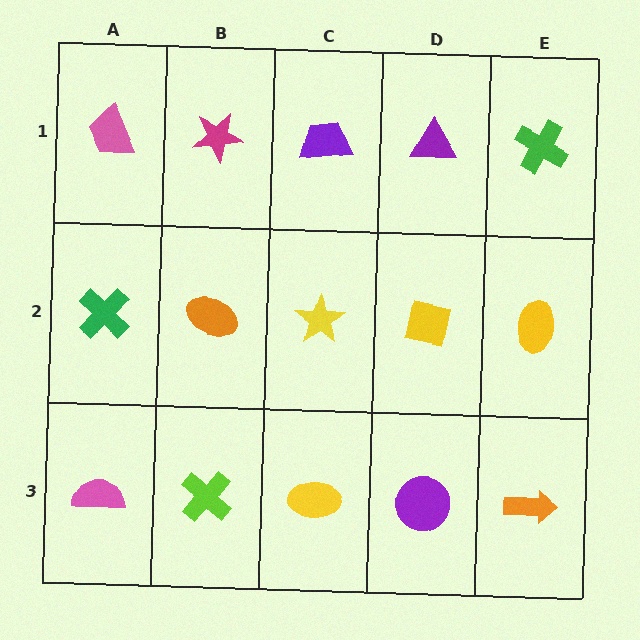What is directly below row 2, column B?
A lime cross.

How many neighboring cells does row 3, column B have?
3.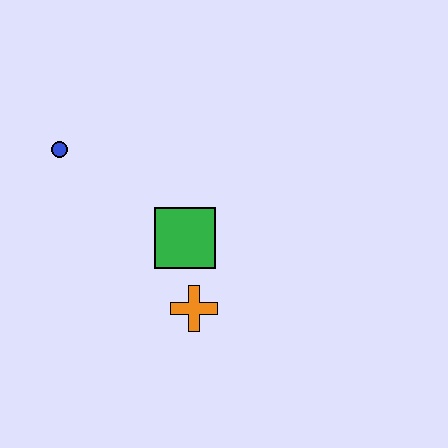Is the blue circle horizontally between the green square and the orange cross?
No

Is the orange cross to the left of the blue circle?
No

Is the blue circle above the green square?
Yes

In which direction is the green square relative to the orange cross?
The green square is above the orange cross.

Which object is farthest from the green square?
The blue circle is farthest from the green square.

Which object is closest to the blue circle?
The green square is closest to the blue circle.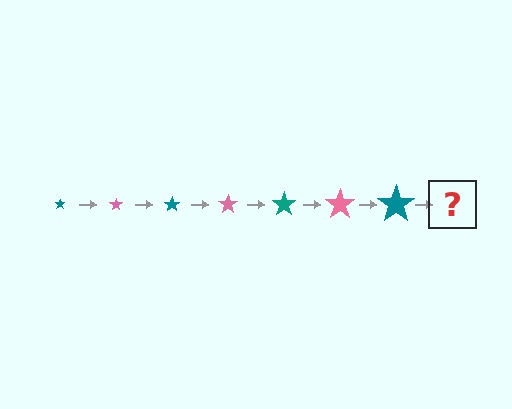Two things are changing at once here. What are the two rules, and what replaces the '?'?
The two rules are that the star grows larger each step and the color cycles through teal and pink. The '?' should be a pink star, larger than the previous one.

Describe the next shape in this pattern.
It should be a pink star, larger than the previous one.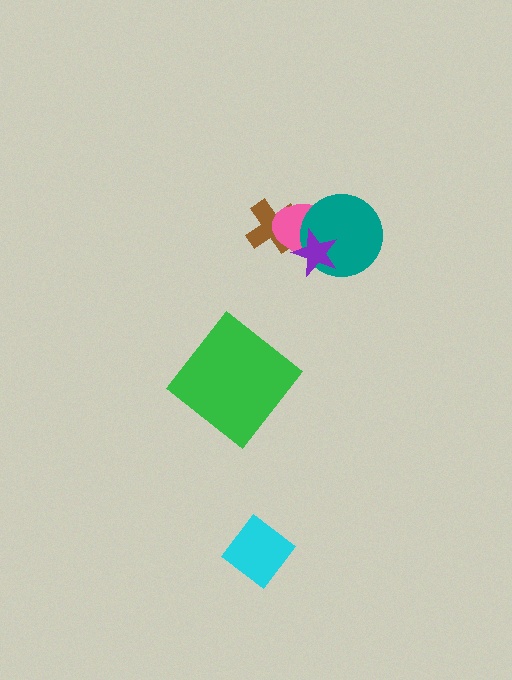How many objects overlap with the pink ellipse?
3 objects overlap with the pink ellipse.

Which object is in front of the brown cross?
The pink ellipse is in front of the brown cross.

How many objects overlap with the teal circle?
2 objects overlap with the teal circle.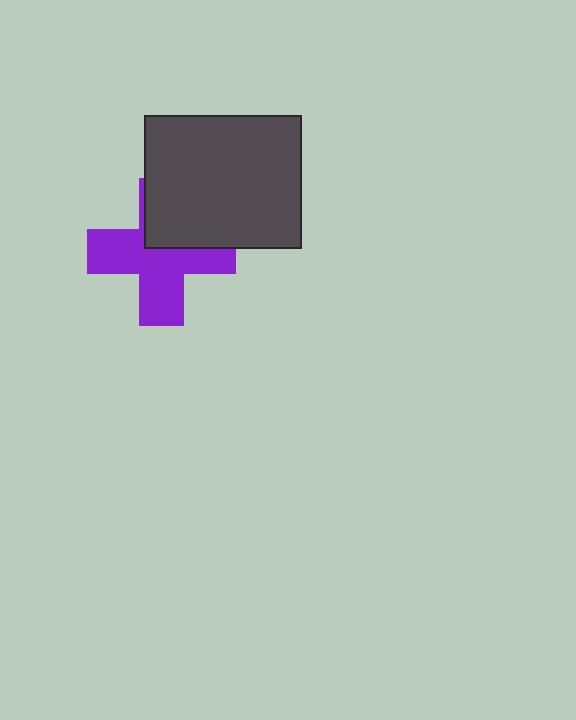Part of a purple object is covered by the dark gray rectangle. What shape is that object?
It is a cross.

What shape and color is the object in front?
The object in front is a dark gray rectangle.